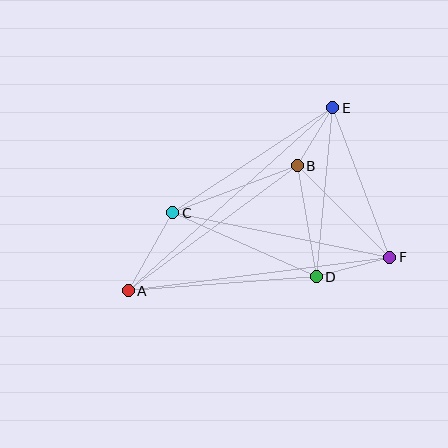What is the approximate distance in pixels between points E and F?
The distance between E and F is approximately 160 pixels.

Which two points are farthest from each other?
Points A and E are farthest from each other.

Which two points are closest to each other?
Points B and E are closest to each other.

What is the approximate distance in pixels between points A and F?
The distance between A and F is approximately 264 pixels.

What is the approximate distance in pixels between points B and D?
The distance between B and D is approximately 113 pixels.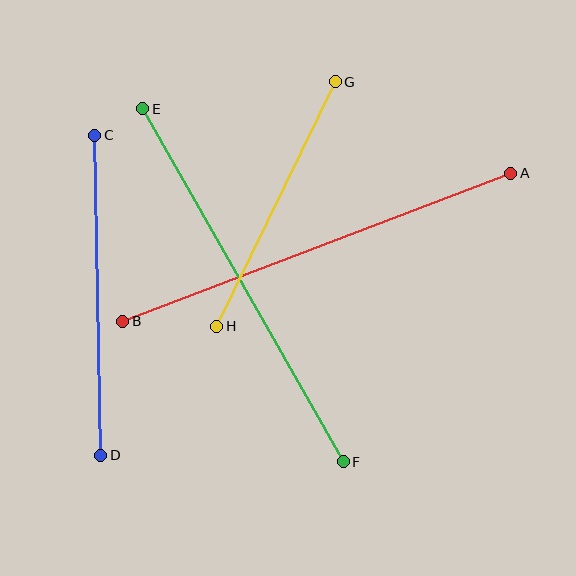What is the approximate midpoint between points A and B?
The midpoint is at approximately (317, 247) pixels.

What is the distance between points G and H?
The distance is approximately 272 pixels.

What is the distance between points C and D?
The distance is approximately 320 pixels.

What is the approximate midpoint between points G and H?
The midpoint is at approximately (276, 204) pixels.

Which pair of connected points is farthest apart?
Points A and B are farthest apart.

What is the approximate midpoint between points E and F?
The midpoint is at approximately (243, 285) pixels.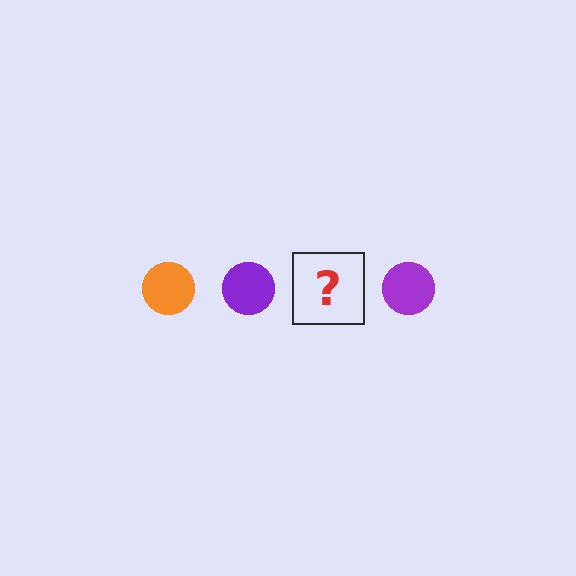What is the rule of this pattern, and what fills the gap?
The rule is that the pattern cycles through orange, purple circles. The gap should be filled with an orange circle.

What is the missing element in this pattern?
The missing element is an orange circle.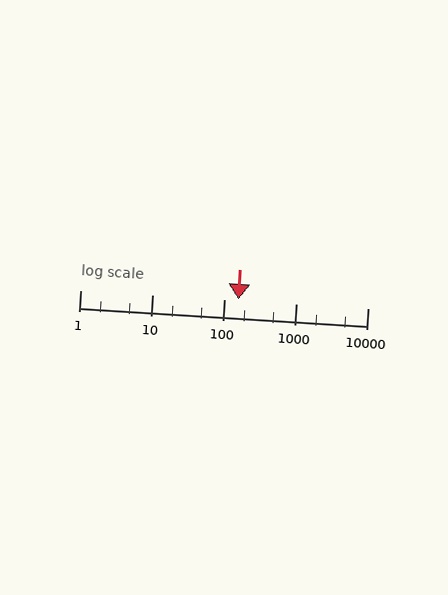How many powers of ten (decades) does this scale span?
The scale spans 4 decades, from 1 to 10000.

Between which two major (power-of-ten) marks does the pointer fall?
The pointer is between 100 and 1000.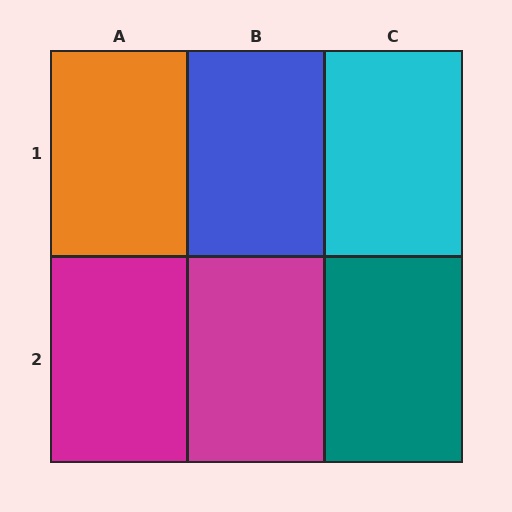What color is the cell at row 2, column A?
Magenta.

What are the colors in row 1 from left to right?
Orange, blue, cyan.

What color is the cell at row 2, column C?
Teal.